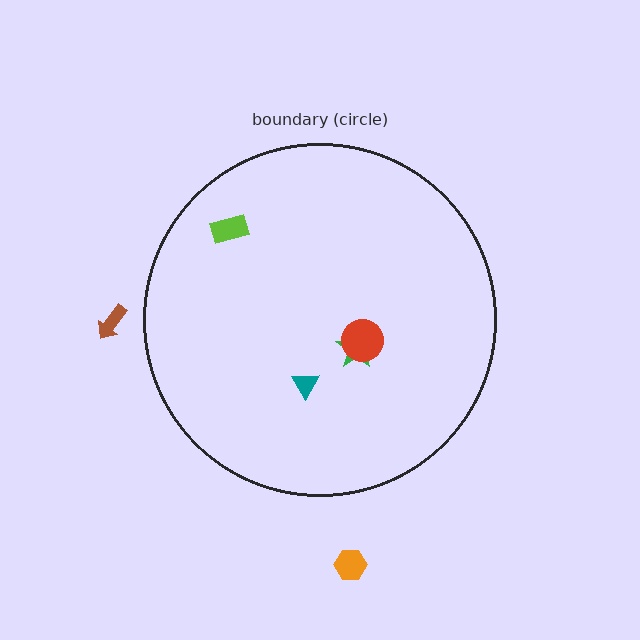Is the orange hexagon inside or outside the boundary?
Outside.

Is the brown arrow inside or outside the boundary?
Outside.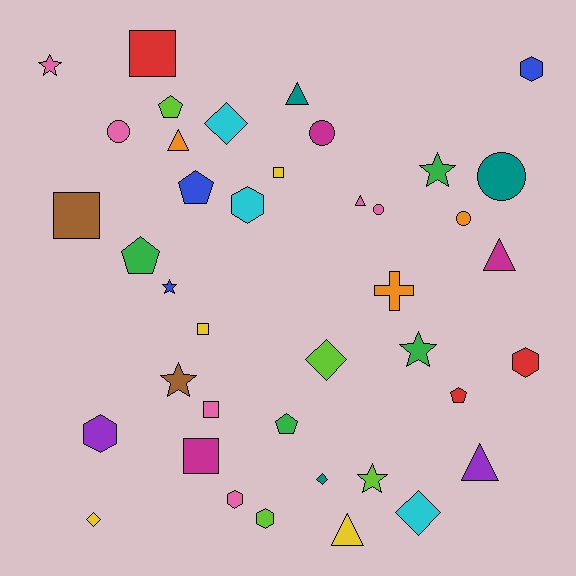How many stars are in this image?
There are 6 stars.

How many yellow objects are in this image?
There are 4 yellow objects.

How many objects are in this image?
There are 40 objects.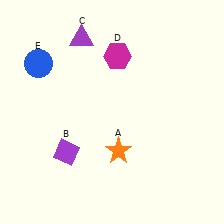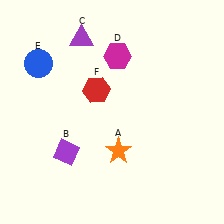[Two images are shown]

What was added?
A red hexagon (F) was added in Image 2.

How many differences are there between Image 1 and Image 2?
There is 1 difference between the two images.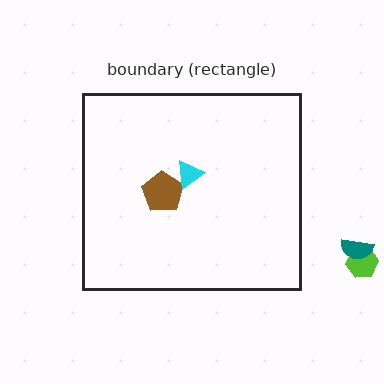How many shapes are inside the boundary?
2 inside, 2 outside.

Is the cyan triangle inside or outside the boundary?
Inside.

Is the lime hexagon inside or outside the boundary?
Outside.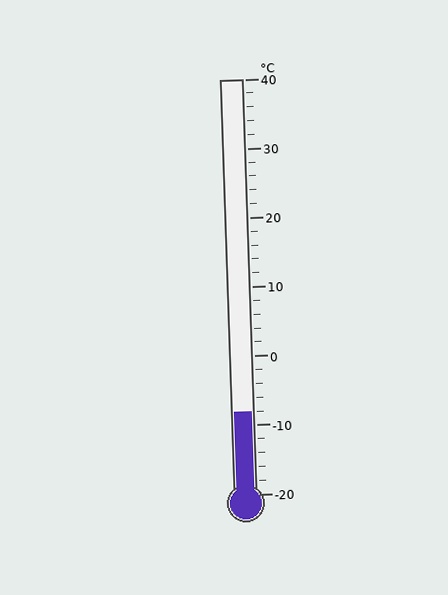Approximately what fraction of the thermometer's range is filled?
The thermometer is filled to approximately 20% of its range.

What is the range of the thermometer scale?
The thermometer scale ranges from -20°C to 40°C.